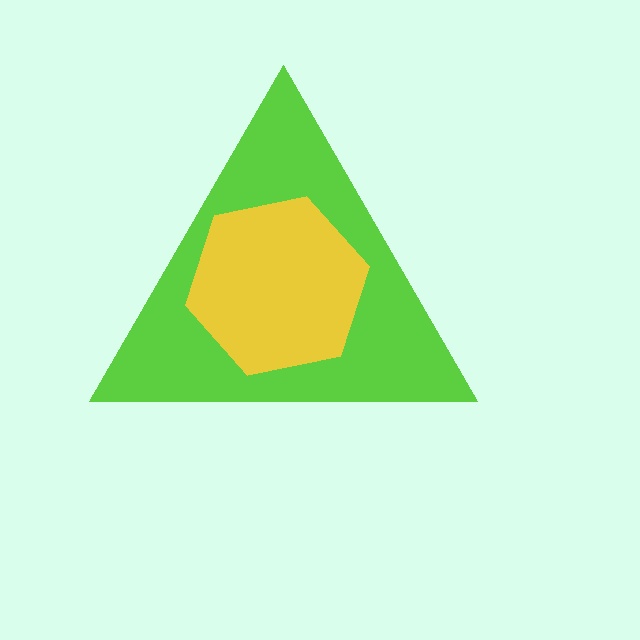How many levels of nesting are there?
2.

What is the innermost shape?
The yellow hexagon.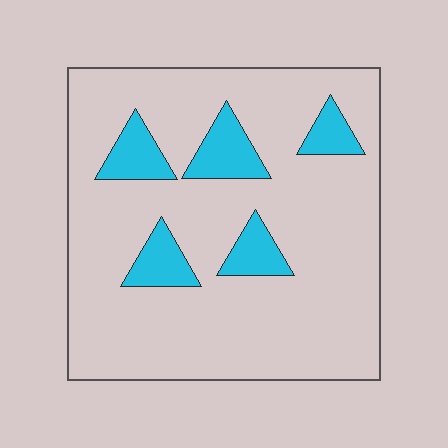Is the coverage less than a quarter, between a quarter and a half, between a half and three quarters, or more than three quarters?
Less than a quarter.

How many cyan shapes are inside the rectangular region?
5.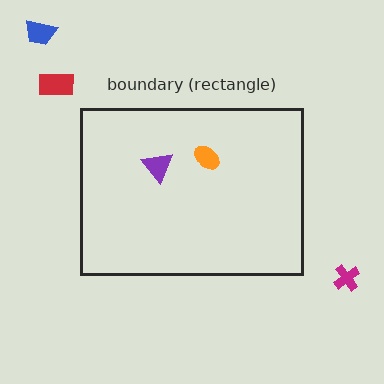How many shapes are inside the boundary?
2 inside, 3 outside.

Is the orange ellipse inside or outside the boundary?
Inside.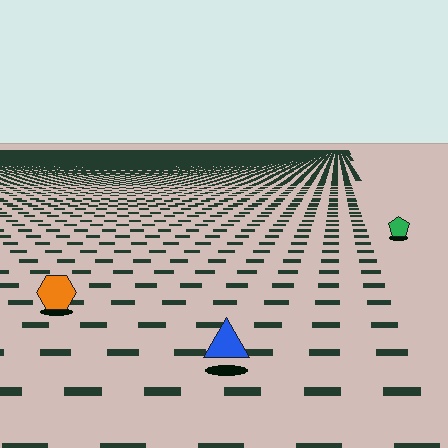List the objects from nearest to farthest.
From nearest to farthest: the blue triangle, the orange hexagon, the green pentagon.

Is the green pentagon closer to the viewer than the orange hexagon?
No. The orange hexagon is closer — you can tell from the texture gradient: the ground texture is coarser near it.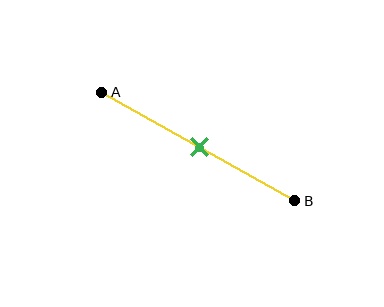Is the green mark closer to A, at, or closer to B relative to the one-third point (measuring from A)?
The green mark is closer to point B than the one-third point of segment AB.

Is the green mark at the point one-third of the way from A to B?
No, the mark is at about 50% from A, not at the 33% one-third point.